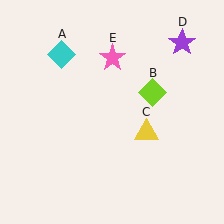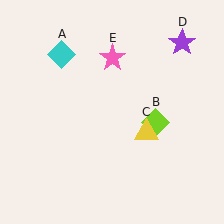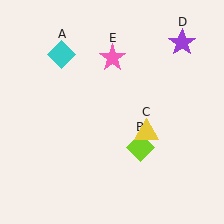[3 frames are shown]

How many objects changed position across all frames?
1 object changed position: lime diamond (object B).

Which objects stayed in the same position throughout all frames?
Cyan diamond (object A) and yellow triangle (object C) and purple star (object D) and pink star (object E) remained stationary.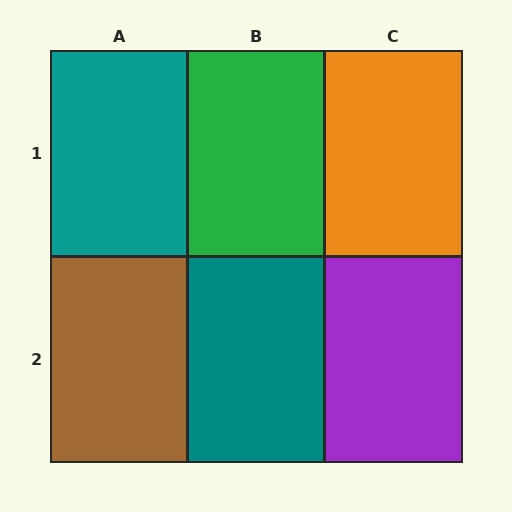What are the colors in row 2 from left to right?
Brown, teal, purple.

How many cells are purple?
1 cell is purple.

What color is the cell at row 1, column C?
Orange.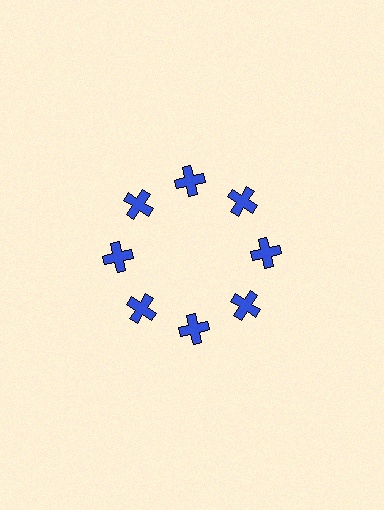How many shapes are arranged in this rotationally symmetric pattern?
There are 8 shapes, arranged in 8 groups of 1.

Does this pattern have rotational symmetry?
Yes, this pattern has 8-fold rotational symmetry. It looks the same after rotating 45 degrees around the center.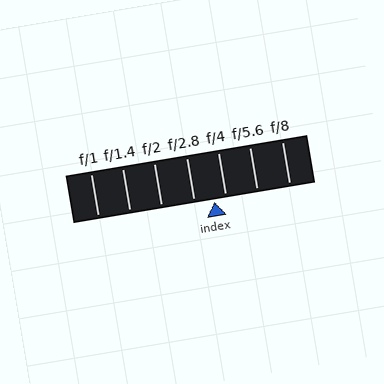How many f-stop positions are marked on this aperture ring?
There are 7 f-stop positions marked.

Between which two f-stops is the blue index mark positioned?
The index mark is between f/2.8 and f/4.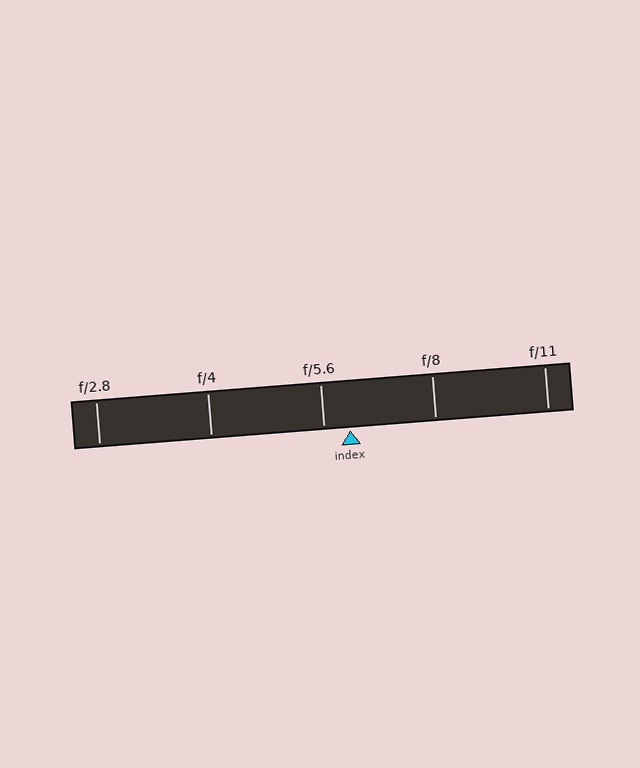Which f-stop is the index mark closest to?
The index mark is closest to f/5.6.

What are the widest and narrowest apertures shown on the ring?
The widest aperture shown is f/2.8 and the narrowest is f/11.